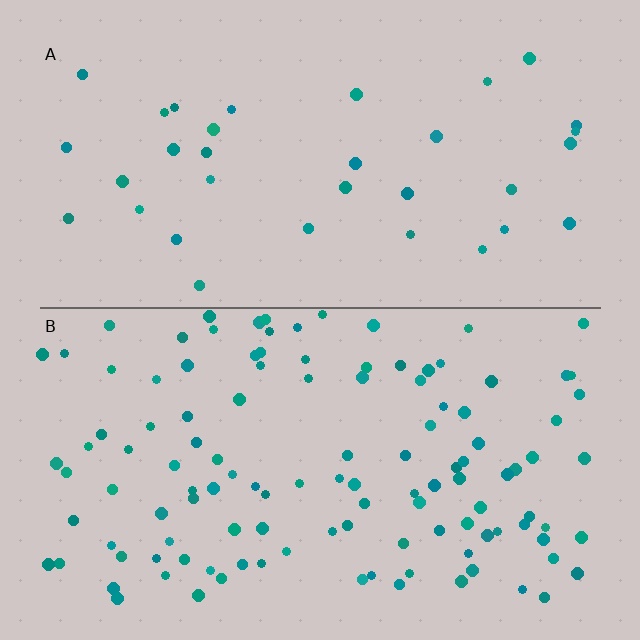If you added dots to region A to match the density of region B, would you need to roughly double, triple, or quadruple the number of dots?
Approximately triple.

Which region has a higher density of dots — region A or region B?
B (the bottom).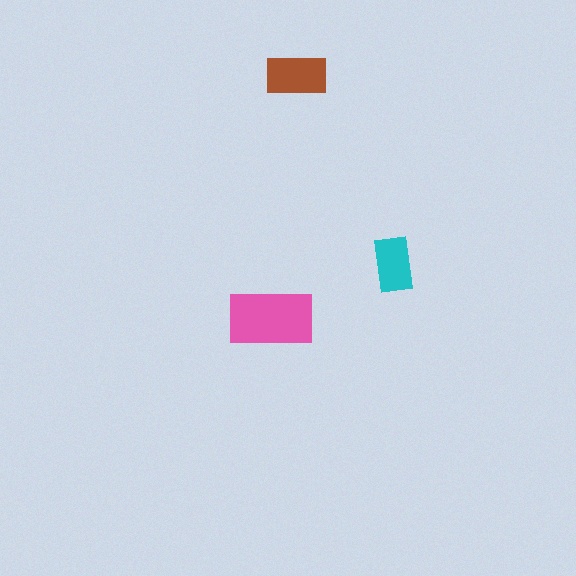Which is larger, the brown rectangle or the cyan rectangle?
The brown one.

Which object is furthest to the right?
The cyan rectangle is rightmost.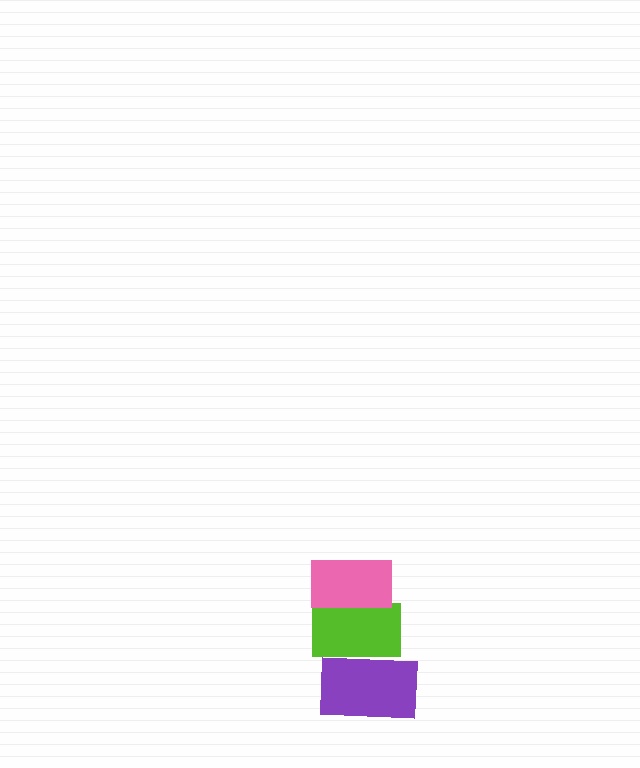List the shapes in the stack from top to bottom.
From top to bottom: the pink rectangle, the lime rectangle, the purple rectangle.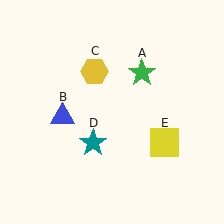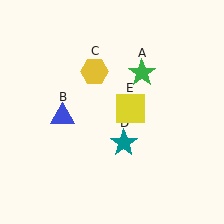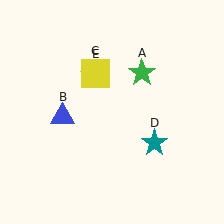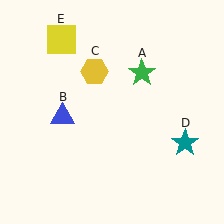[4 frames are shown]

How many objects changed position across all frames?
2 objects changed position: teal star (object D), yellow square (object E).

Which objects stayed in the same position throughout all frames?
Green star (object A) and blue triangle (object B) and yellow hexagon (object C) remained stationary.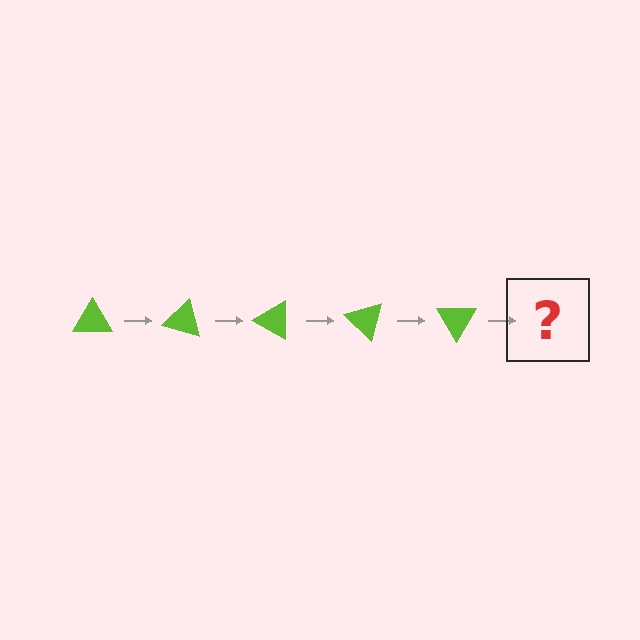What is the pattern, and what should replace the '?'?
The pattern is that the triangle rotates 15 degrees each step. The '?' should be a lime triangle rotated 75 degrees.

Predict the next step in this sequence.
The next step is a lime triangle rotated 75 degrees.